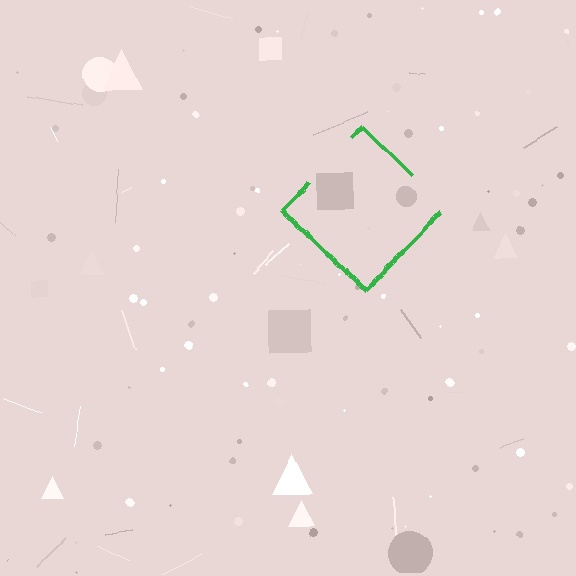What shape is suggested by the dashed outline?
The dashed outline suggests a diamond.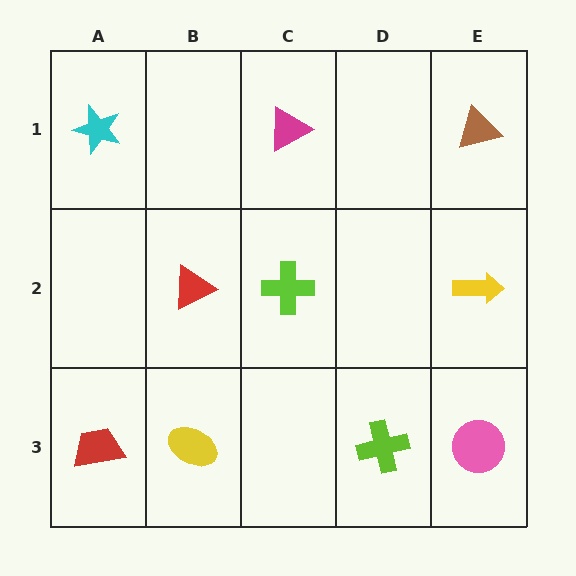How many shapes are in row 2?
3 shapes.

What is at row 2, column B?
A red triangle.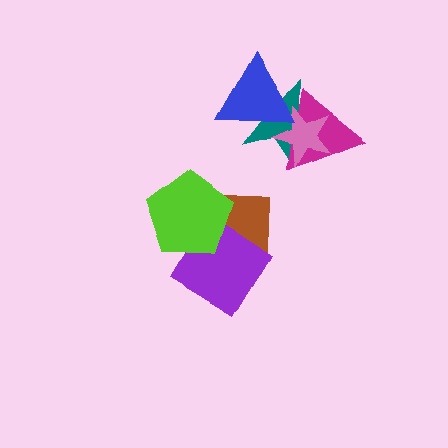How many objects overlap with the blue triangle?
3 objects overlap with the blue triangle.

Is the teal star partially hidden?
Yes, it is partially covered by another shape.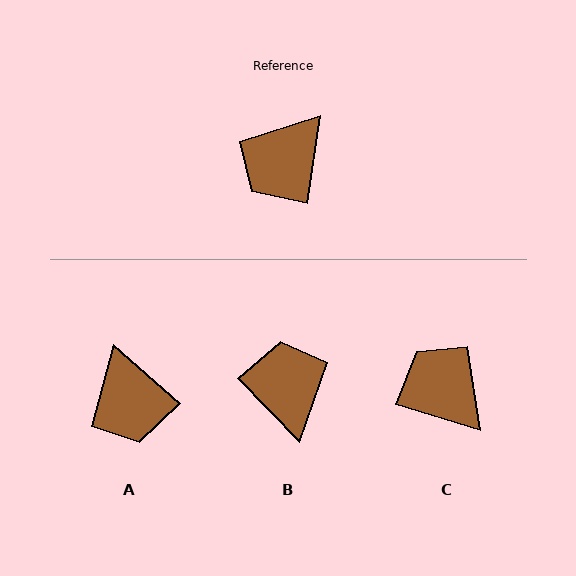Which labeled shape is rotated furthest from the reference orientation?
B, about 127 degrees away.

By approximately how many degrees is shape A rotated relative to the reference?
Approximately 57 degrees counter-clockwise.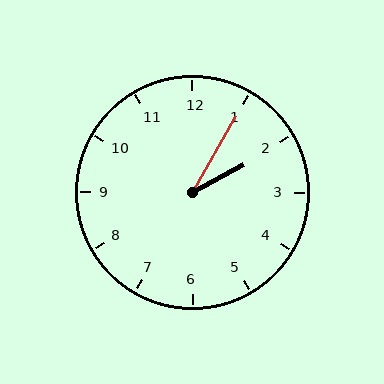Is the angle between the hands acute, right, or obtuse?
It is acute.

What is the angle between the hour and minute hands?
Approximately 32 degrees.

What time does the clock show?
2:05.